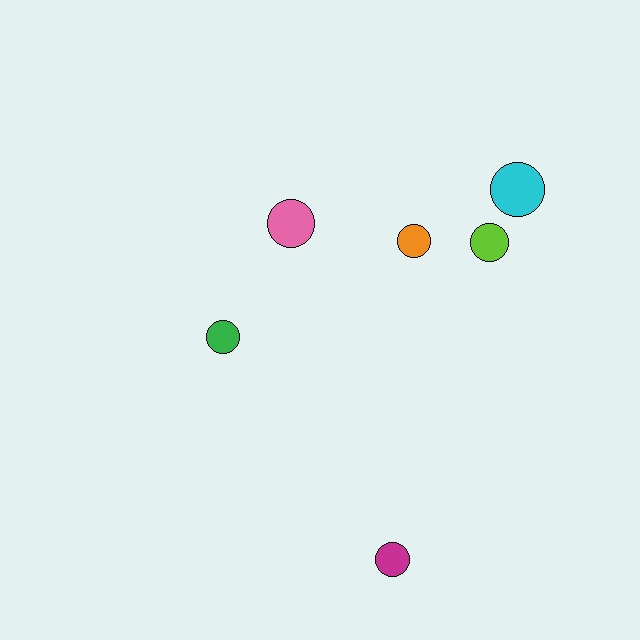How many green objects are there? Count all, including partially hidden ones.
There is 1 green object.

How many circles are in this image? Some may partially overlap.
There are 6 circles.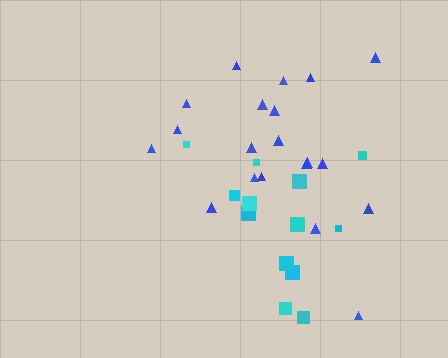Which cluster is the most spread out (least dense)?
Blue.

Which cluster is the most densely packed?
Cyan.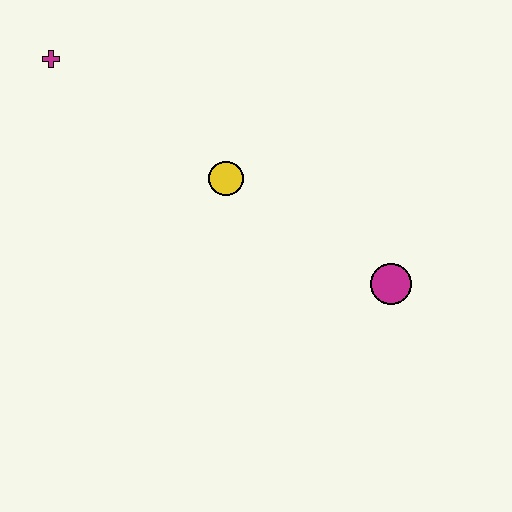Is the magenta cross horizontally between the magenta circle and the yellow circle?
No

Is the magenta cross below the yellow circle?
No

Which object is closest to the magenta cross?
The yellow circle is closest to the magenta cross.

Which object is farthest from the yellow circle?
The magenta cross is farthest from the yellow circle.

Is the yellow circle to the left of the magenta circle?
Yes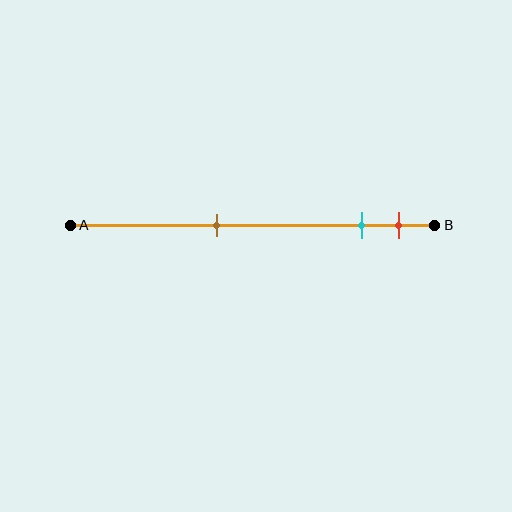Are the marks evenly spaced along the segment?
No, the marks are not evenly spaced.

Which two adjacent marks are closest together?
The cyan and red marks are the closest adjacent pair.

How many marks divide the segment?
There are 3 marks dividing the segment.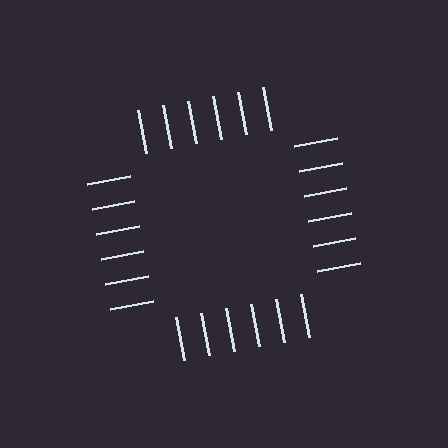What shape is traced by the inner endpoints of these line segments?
An illusory square — the line segments terminate on its edges but no continuous stroke is drawn.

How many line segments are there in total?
24 — 6 along each of the 4 edges.